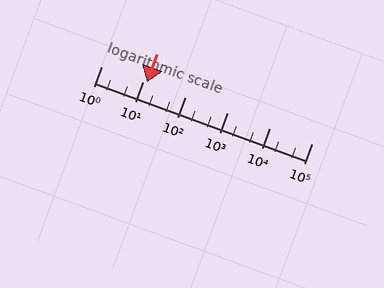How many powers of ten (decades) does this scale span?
The scale spans 5 decades, from 1 to 100000.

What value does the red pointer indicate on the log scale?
The pointer indicates approximately 12.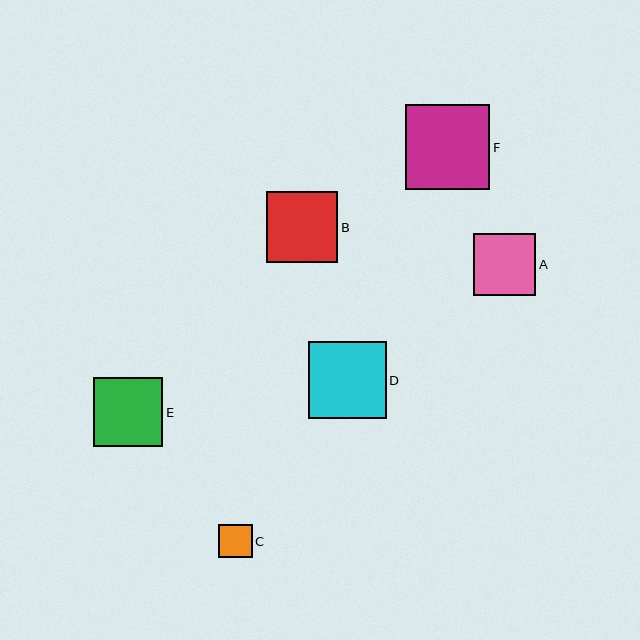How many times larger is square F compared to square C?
Square F is approximately 2.5 times the size of square C.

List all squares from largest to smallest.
From largest to smallest: F, D, B, E, A, C.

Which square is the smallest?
Square C is the smallest with a size of approximately 34 pixels.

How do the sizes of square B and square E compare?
Square B and square E are approximately the same size.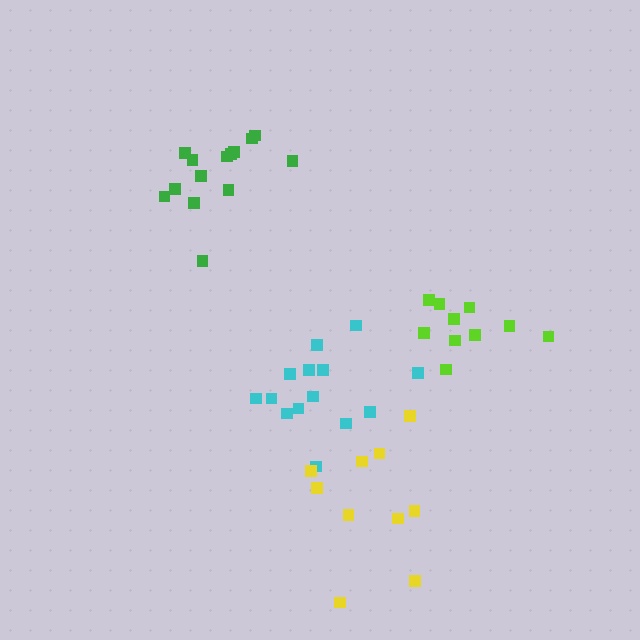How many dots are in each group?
Group 1: 14 dots, Group 2: 10 dots, Group 3: 14 dots, Group 4: 10 dots (48 total).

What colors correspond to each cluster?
The clusters are colored: cyan, lime, green, yellow.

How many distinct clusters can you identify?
There are 4 distinct clusters.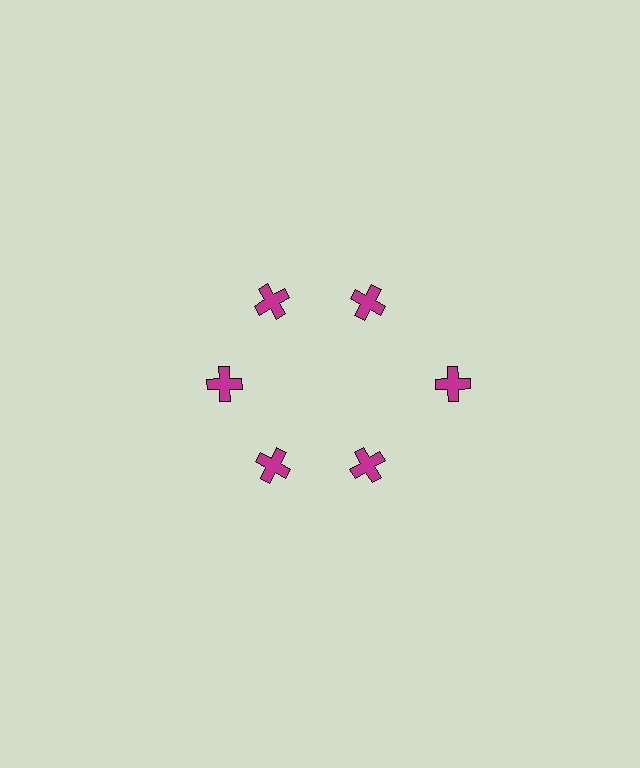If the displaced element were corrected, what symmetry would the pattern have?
It would have 6-fold rotational symmetry — the pattern would map onto itself every 60 degrees.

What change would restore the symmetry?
The symmetry would be restored by moving it inward, back onto the ring so that all 6 crosses sit at equal angles and equal distance from the center.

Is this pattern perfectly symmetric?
No. The 6 magenta crosses are arranged in a ring, but one element near the 3 o'clock position is pushed outward from the center, breaking the 6-fold rotational symmetry.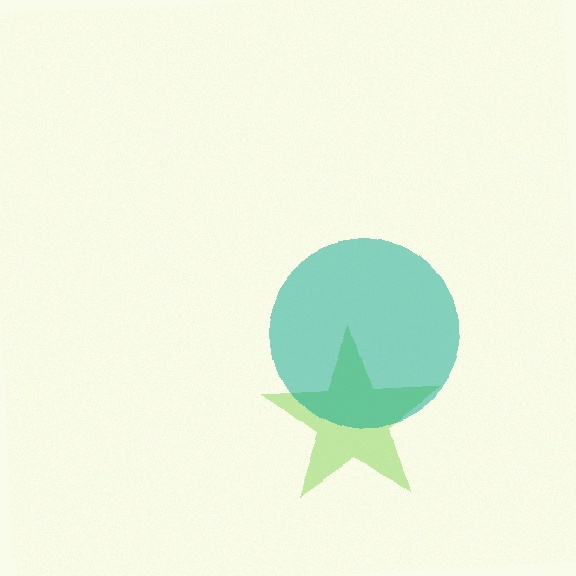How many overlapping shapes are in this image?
There are 2 overlapping shapes in the image.